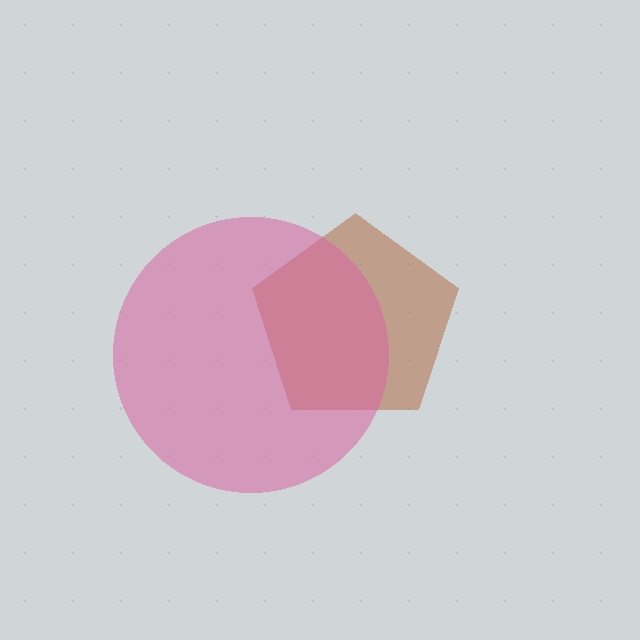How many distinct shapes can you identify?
There are 2 distinct shapes: a brown pentagon, a pink circle.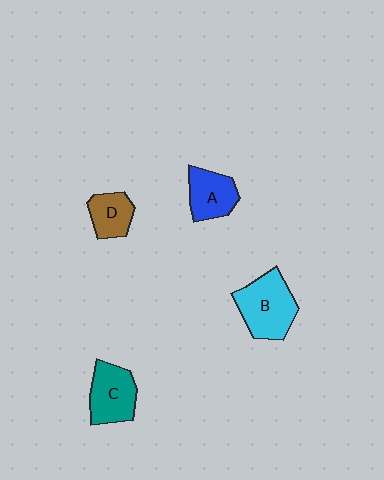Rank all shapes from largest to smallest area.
From largest to smallest: B (cyan), C (teal), A (blue), D (brown).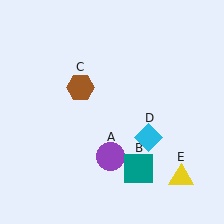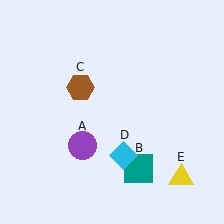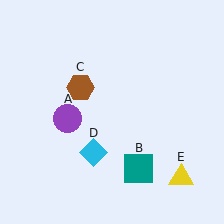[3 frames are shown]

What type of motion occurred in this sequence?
The purple circle (object A), cyan diamond (object D) rotated clockwise around the center of the scene.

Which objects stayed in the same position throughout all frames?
Teal square (object B) and brown hexagon (object C) and yellow triangle (object E) remained stationary.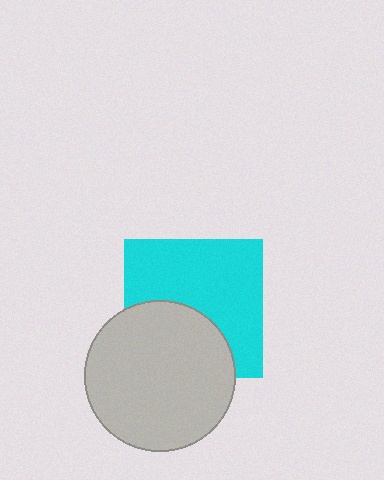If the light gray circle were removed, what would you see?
You would see the complete cyan square.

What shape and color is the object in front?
The object in front is a light gray circle.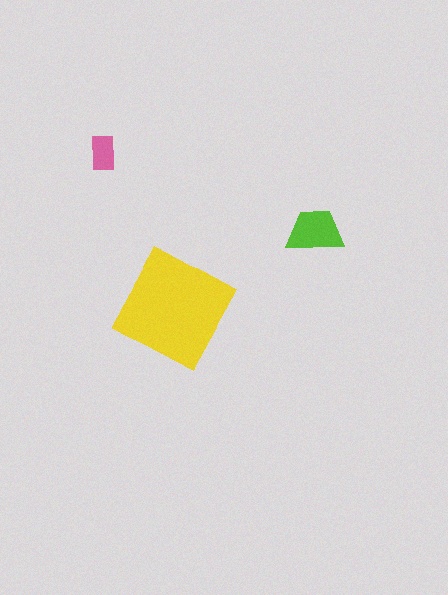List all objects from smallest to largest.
The pink rectangle, the lime trapezoid, the yellow diamond.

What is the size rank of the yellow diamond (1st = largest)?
1st.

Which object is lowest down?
The yellow diamond is bottommost.